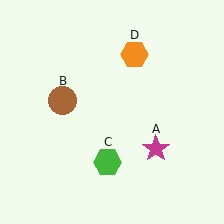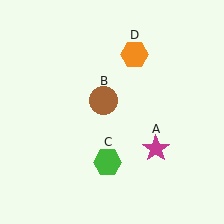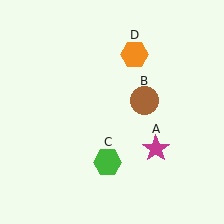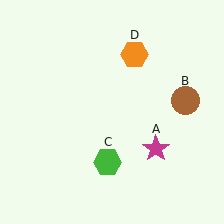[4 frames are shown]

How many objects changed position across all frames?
1 object changed position: brown circle (object B).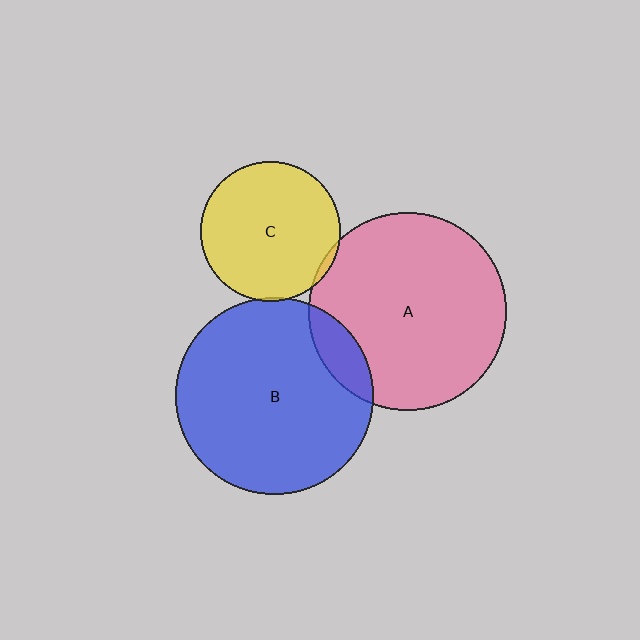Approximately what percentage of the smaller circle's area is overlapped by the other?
Approximately 5%.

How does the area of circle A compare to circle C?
Approximately 2.0 times.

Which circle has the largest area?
Circle A (pink).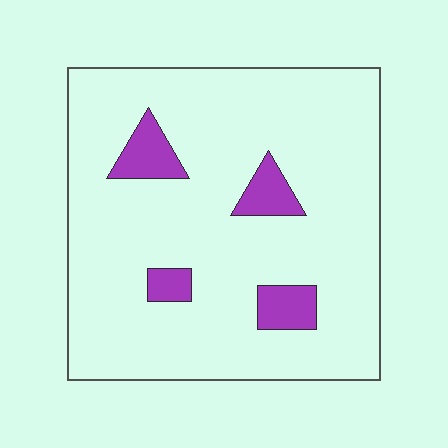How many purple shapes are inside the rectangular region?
4.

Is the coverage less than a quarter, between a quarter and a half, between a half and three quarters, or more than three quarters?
Less than a quarter.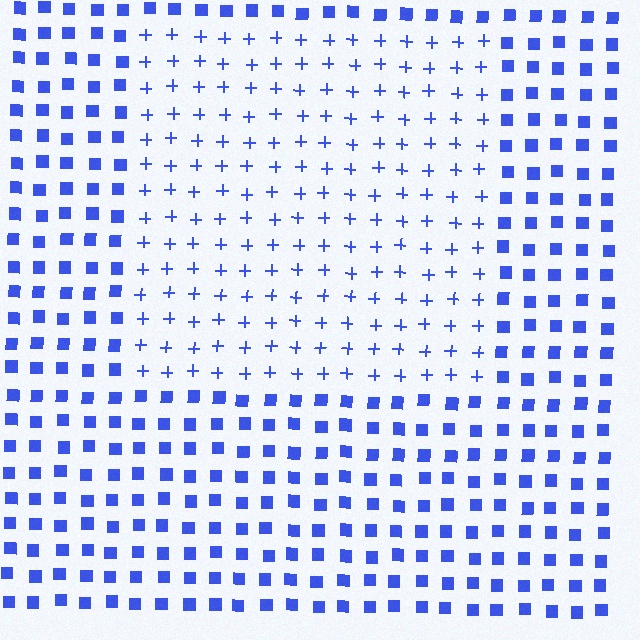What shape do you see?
I see a rectangle.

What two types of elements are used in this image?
The image uses plus signs inside the rectangle region and squares outside it.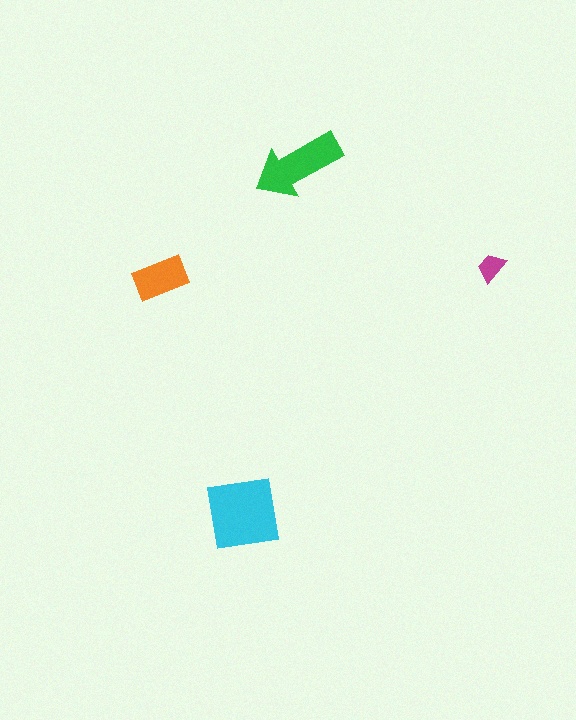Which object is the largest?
The cyan square.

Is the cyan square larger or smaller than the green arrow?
Larger.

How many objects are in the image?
There are 4 objects in the image.